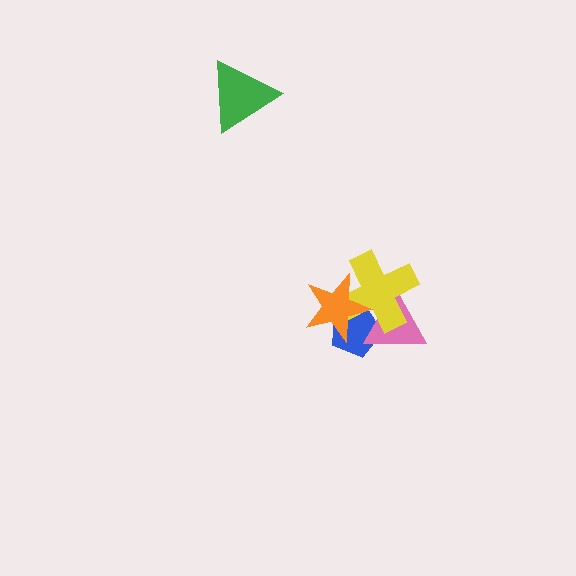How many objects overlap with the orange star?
3 objects overlap with the orange star.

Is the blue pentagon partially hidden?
Yes, it is partially covered by another shape.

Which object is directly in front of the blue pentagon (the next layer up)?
The pink triangle is directly in front of the blue pentagon.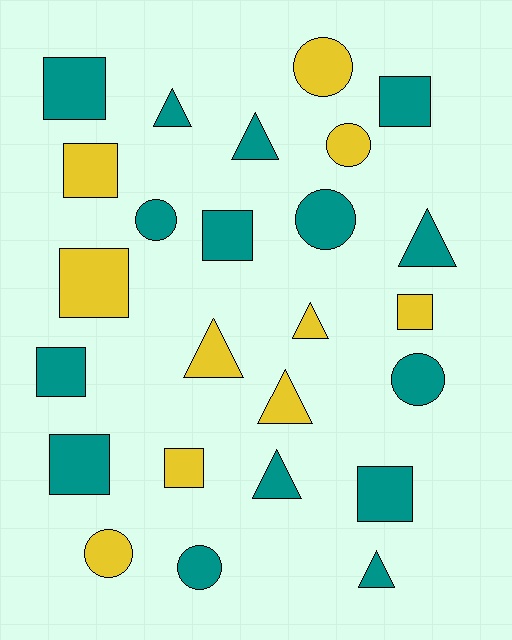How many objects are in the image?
There are 25 objects.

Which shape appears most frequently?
Square, with 10 objects.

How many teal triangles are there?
There are 5 teal triangles.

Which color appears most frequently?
Teal, with 15 objects.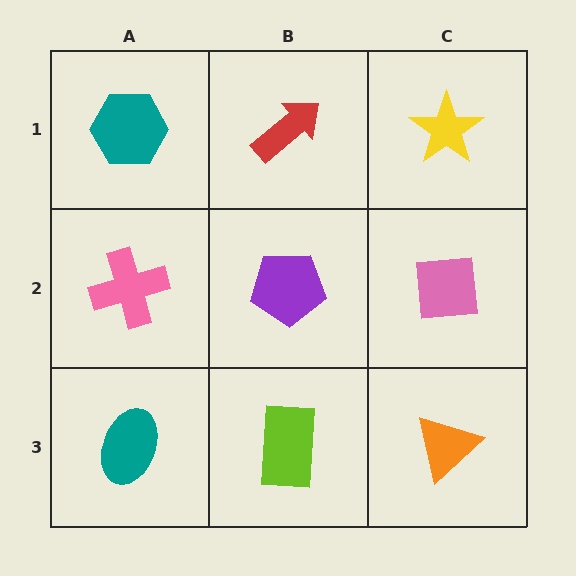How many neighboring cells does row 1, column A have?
2.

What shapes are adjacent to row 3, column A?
A pink cross (row 2, column A), a lime rectangle (row 3, column B).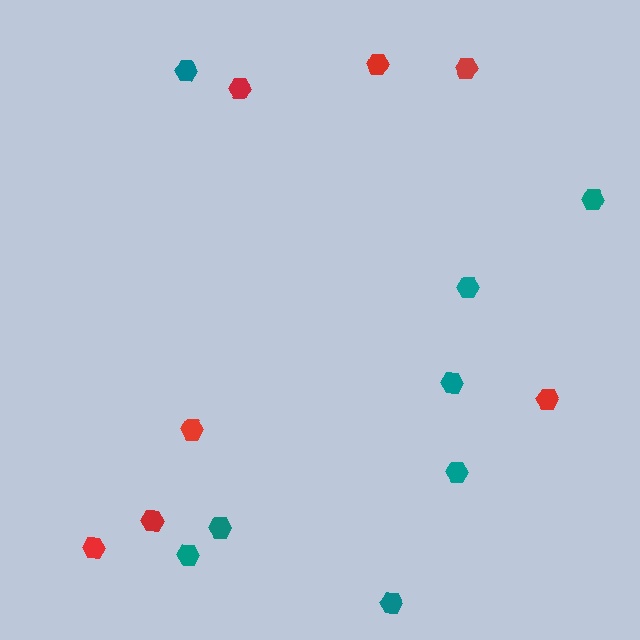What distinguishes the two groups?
There are 2 groups: one group of teal hexagons (8) and one group of red hexagons (7).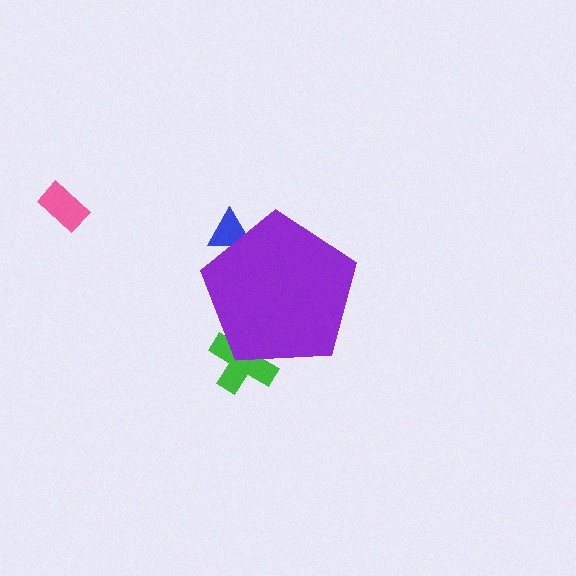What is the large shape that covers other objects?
A purple pentagon.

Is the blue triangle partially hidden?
Yes, the blue triangle is partially hidden behind the purple pentagon.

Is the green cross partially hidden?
Yes, the green cross is partially hidden behind the purple pentagon.